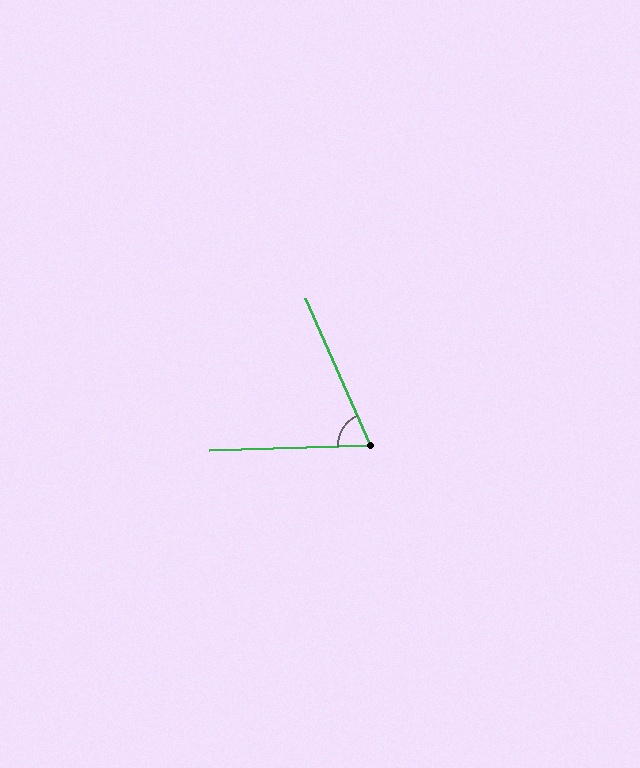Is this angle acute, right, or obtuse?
It is acute.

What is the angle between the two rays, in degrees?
Approximately 68 degrees.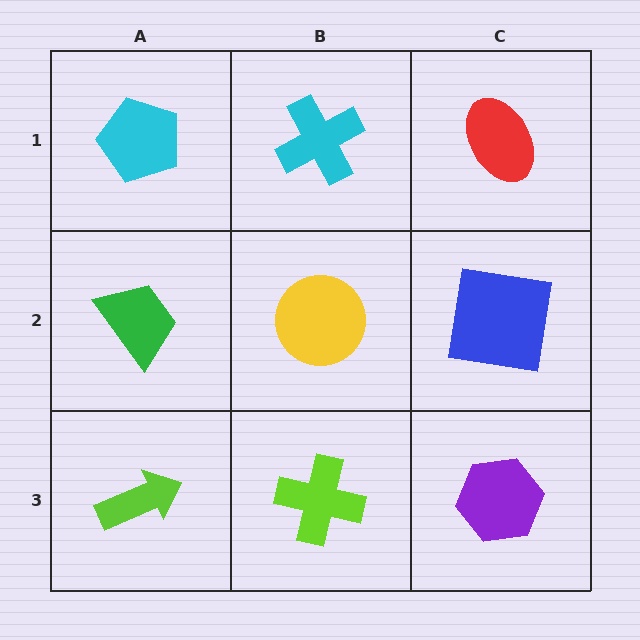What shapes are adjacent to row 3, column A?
A green trapezoid (row 2, column A), a lime cross (row 3, column B).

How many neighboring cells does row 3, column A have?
2.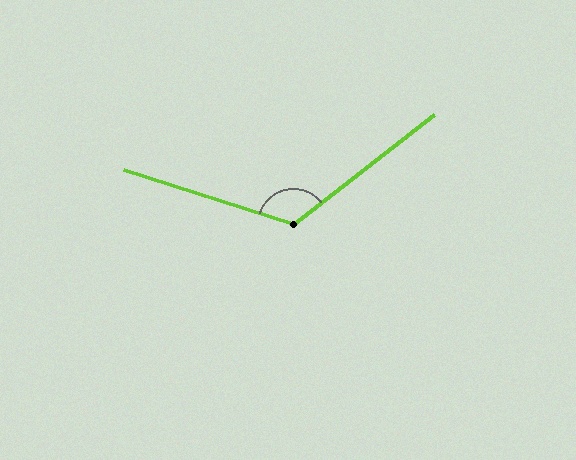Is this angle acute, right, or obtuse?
It is obtuse.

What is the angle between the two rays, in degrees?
Approximately 124 degrees.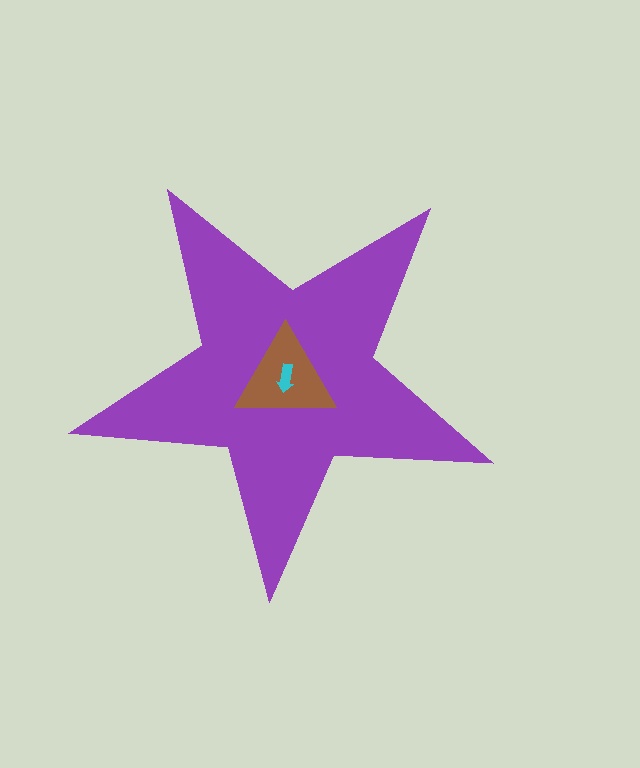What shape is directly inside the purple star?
The brown triangle.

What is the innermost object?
The cyan arrow.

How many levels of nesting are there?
3.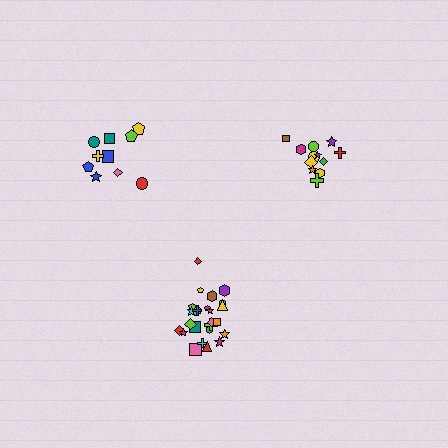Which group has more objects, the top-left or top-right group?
The top-right group.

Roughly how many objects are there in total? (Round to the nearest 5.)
Roughly 45 objects in total.